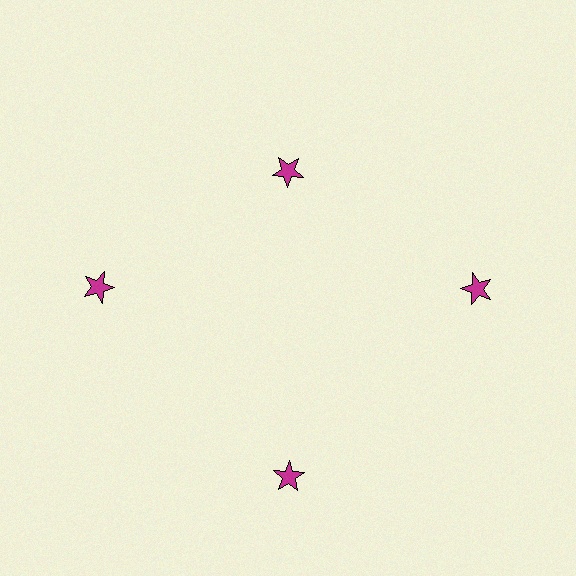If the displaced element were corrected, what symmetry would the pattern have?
It would have 4-fold rotational symmetry — the pattern would map onto itself every 90 degrees.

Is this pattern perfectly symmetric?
No. The 4 magenta stars are arranged in a ring, but one element near the 12 o'clock position is pulled inward toward the center, breaking the 4-fold rotational symmetry.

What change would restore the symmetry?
The symmetry would be restored by moving it outward, back onto the ring so that all 4 stars sit at equal angles and equal distance from the center.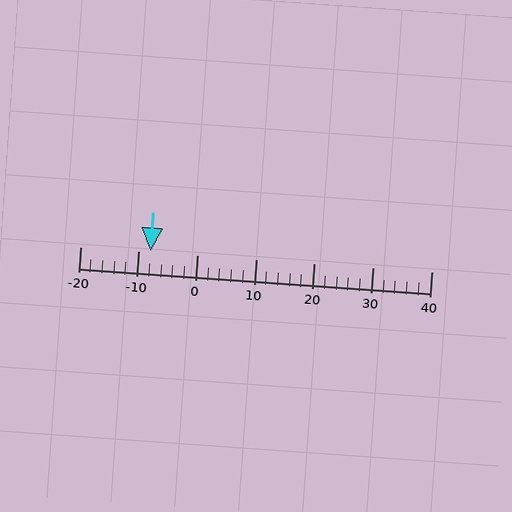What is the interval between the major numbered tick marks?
The major tick marks are spaced 10 units apart.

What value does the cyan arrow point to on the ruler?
The cyan arrow points to approximately -8.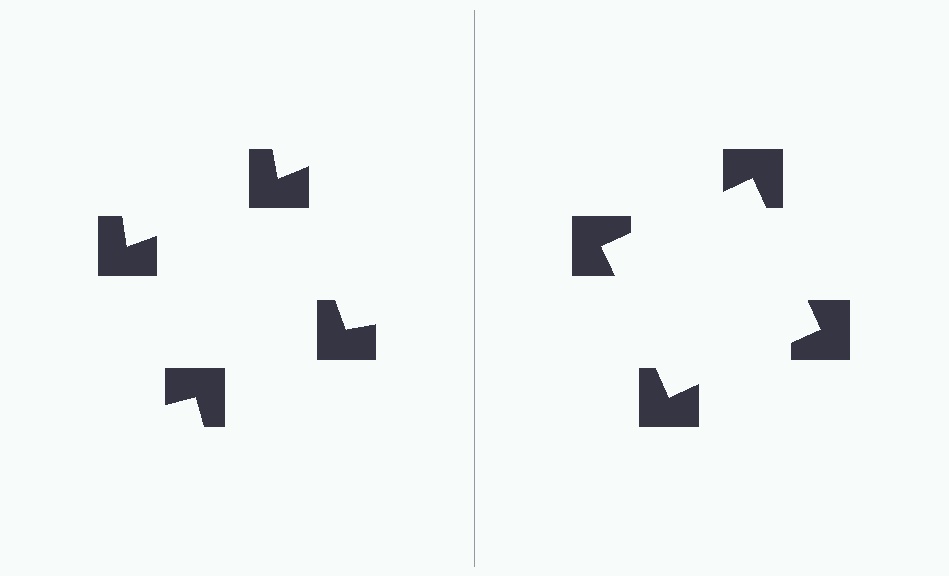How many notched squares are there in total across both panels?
8 — 4 on each side.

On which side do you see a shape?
An illusory square appears on the right side. On the left side the wedge cuts are rotated, so no coherent shape forms.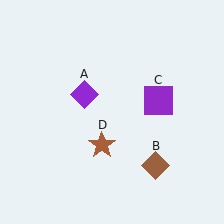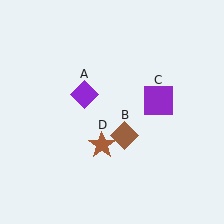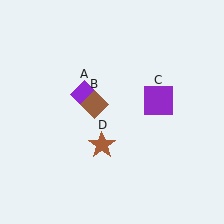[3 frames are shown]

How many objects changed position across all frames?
1 object changed position: brown diamond (object B).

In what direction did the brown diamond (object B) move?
The brown diamond (object B) moved up and to the left.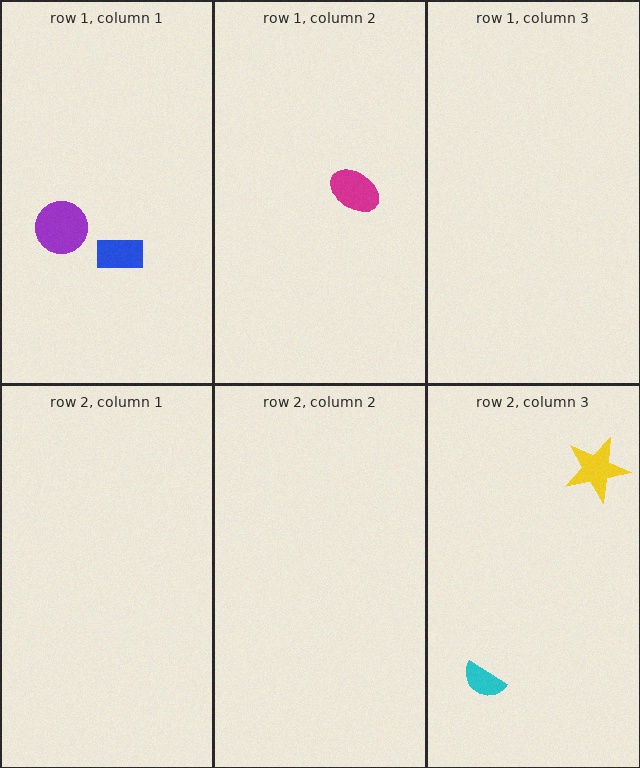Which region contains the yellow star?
The row 2, column 3 region.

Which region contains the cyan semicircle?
The row 2, column 3 region.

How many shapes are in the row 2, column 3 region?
2.